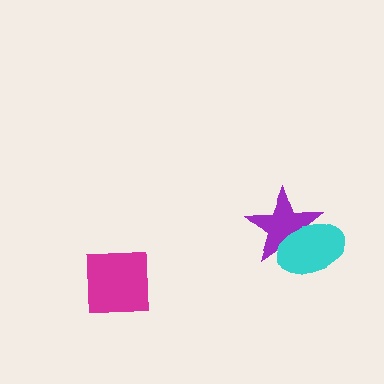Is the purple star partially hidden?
Yes, it is partially covered by another shape.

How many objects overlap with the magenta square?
0 objects overlap with the magenta square.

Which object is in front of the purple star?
The cyan ellipse is in front of the purple star.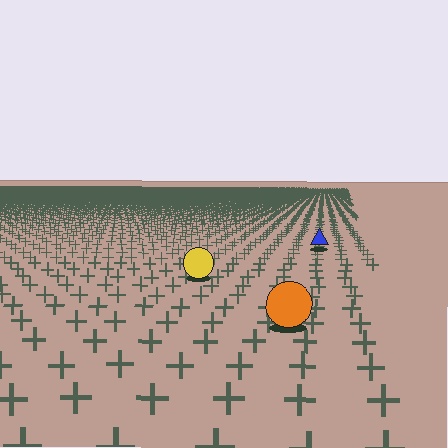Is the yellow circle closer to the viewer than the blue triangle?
Yes. The yellow circle is closer — you can tell from the texture gradient: the ground texture is coarser near it.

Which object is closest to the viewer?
The orange circle is closest. The texture marks near it are larger and more spread out.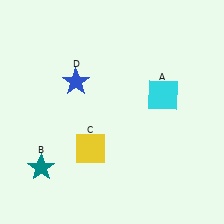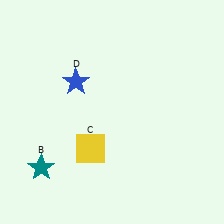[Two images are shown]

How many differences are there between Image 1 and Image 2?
There is 1 difference between the two images.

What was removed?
The cyan square (A) was removed in Image 2.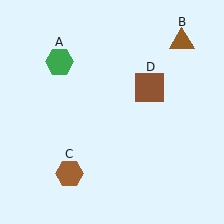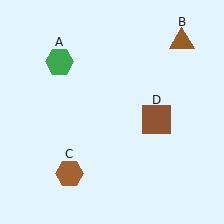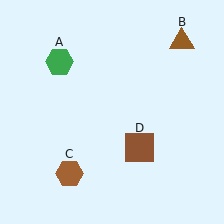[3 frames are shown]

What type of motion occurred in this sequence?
The brown square (object D) rotated clockwise around the center of the scene.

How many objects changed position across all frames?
1 object changed position: brown square (object D).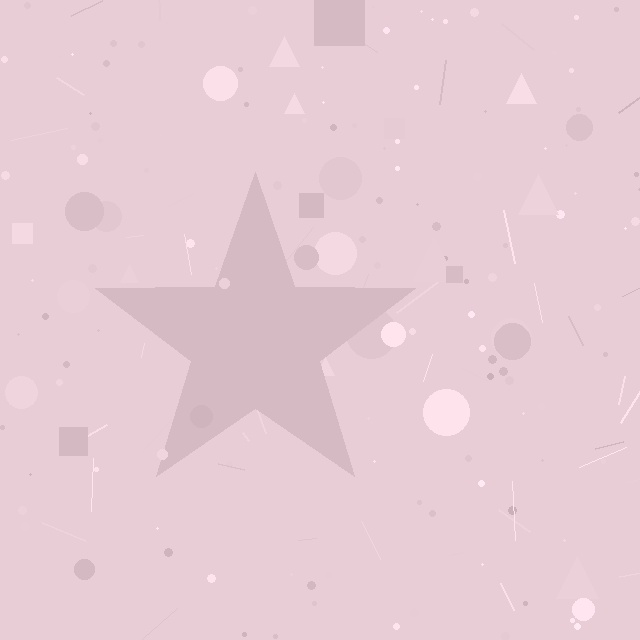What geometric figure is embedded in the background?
A star is embedded in the background.